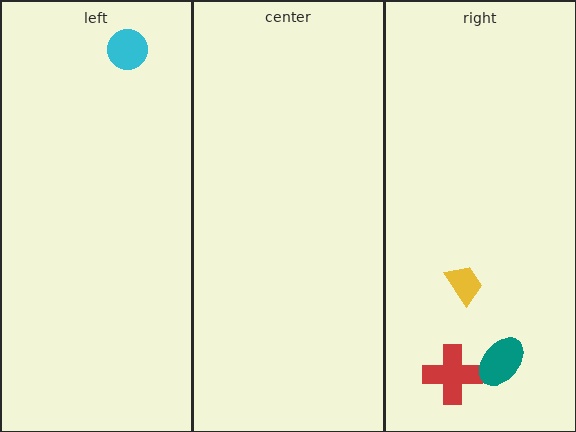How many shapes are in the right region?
3.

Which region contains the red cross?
The right region.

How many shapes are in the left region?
1.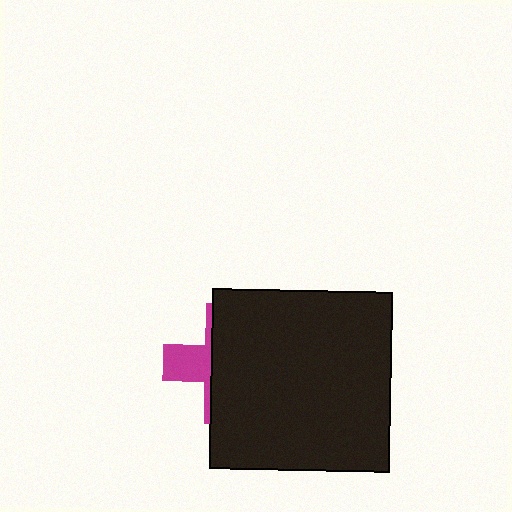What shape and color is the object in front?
The object in front is a black square.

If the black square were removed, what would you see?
You would see the complete magenta cross.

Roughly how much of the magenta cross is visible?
A small part of it is visible (roughly 31%).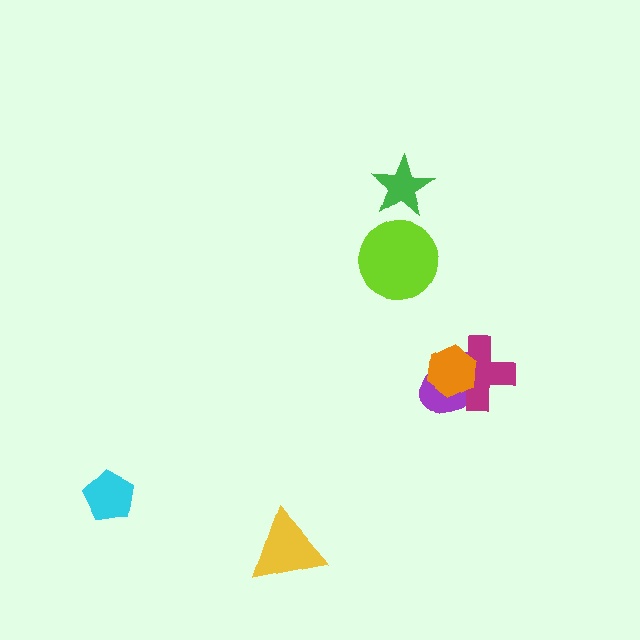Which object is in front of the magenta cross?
The orange hexagon is in front of the magenta cross.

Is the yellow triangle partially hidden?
No, no other shape covers it.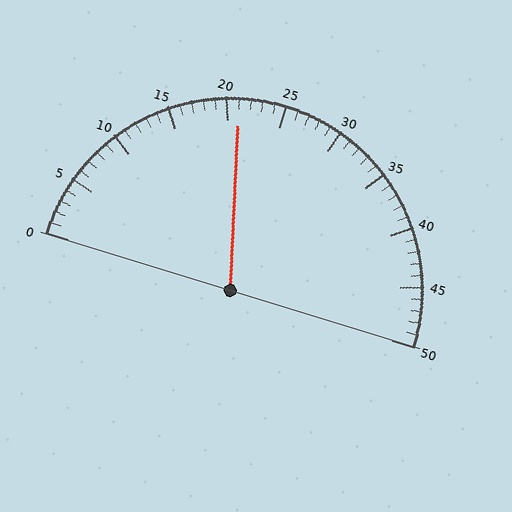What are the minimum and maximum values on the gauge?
The gauge ranges from 0 to 50.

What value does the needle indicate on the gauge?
The needle indicates approximately 21.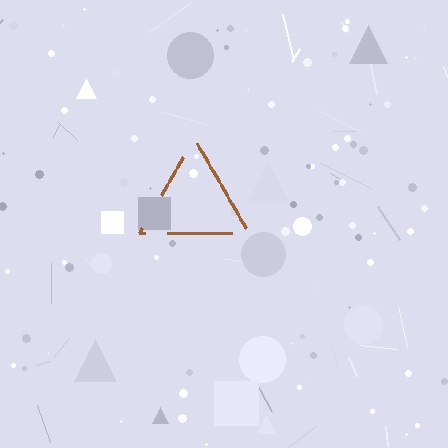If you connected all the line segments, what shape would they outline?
They would outline a triangle.